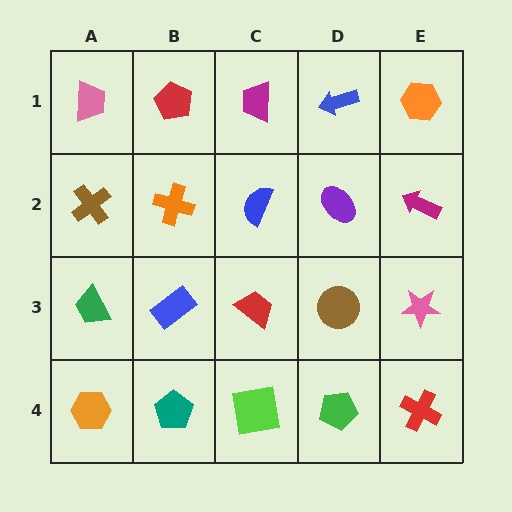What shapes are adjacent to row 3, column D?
A purple ellipse (row 2, column D), a green pentagon (row 4, column D), a red trapezoid (row 3, column C), a pink star (row 3, column E).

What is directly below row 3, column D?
A green pentagon.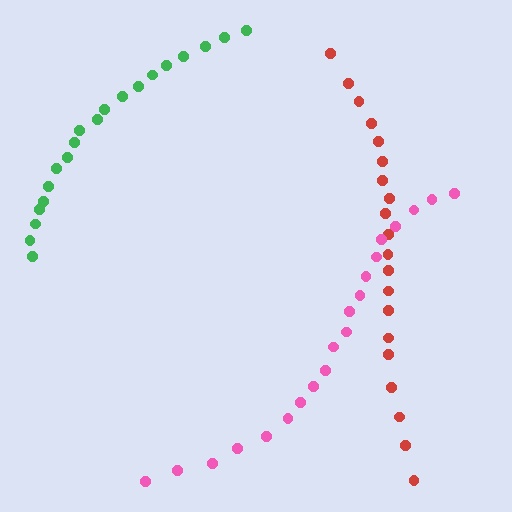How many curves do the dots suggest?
There are 3 distinct paths.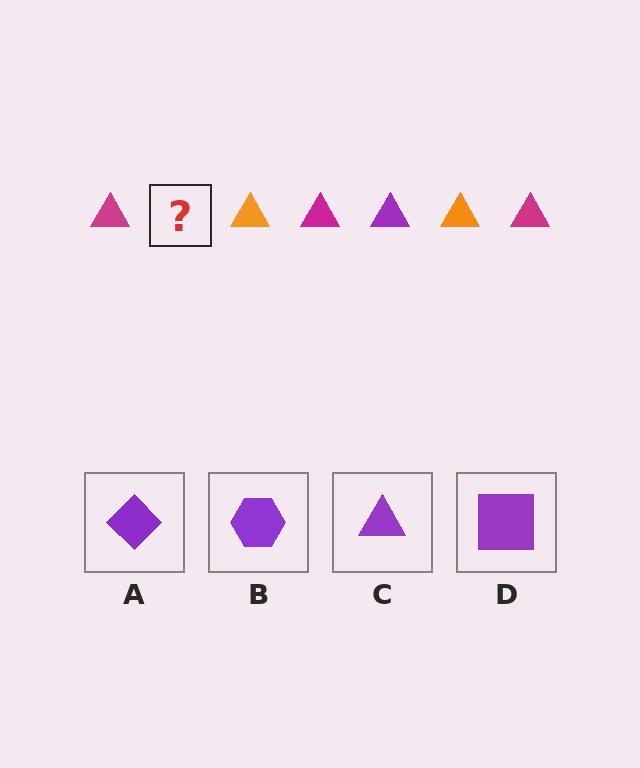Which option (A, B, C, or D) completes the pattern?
C.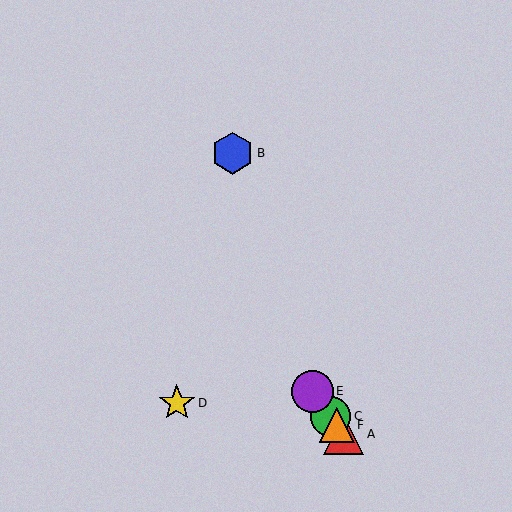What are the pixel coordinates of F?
Object F is at (337, 425).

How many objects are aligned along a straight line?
4 objects (A, C, E, F) are aligned along a straight line.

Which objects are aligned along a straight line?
Objects A, C, E, F are aligned along a straight line.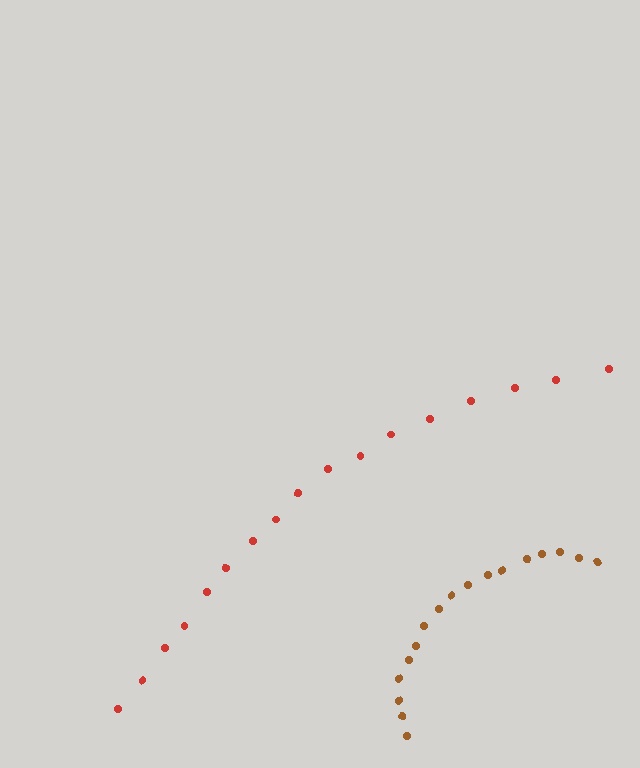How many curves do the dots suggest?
There are 2 distinct paths.